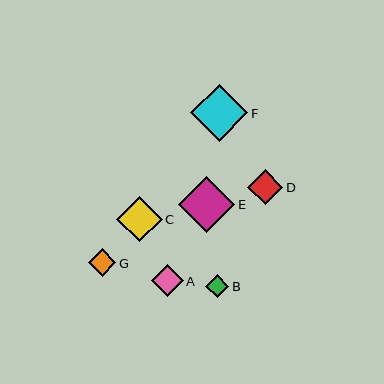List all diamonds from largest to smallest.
From largest to smallest: F, E, C, D, A, G, B.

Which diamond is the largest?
Diamond F is the largest with a size of approximately 57 pixels.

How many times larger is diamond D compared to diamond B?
Diamond D is approximately 1.5 times the size of diamond B.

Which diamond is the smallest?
Diamond B is the smallest with a size of approximately 23 pixels.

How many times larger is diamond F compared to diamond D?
Diamond F is approximately 1.6 times the size of diamond D.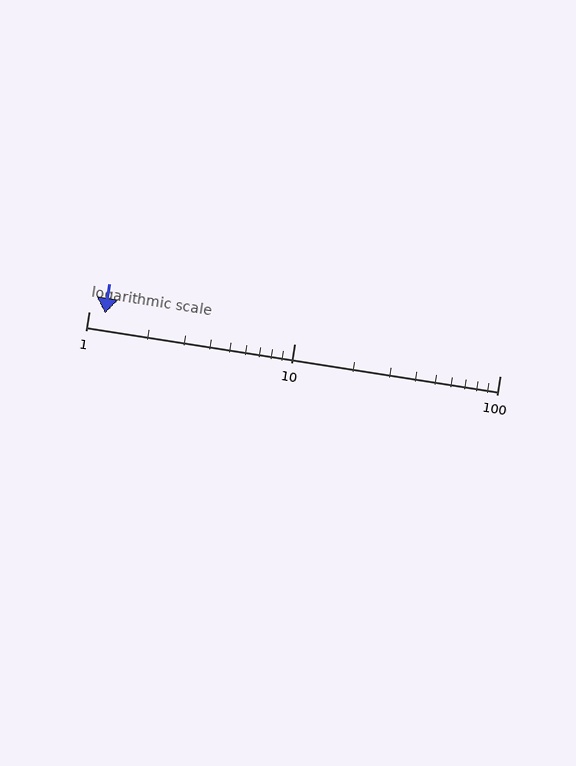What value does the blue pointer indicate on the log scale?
The pointer indicates approximately 1.2.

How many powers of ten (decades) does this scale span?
The scale spans 2 decades, from 1 to 100.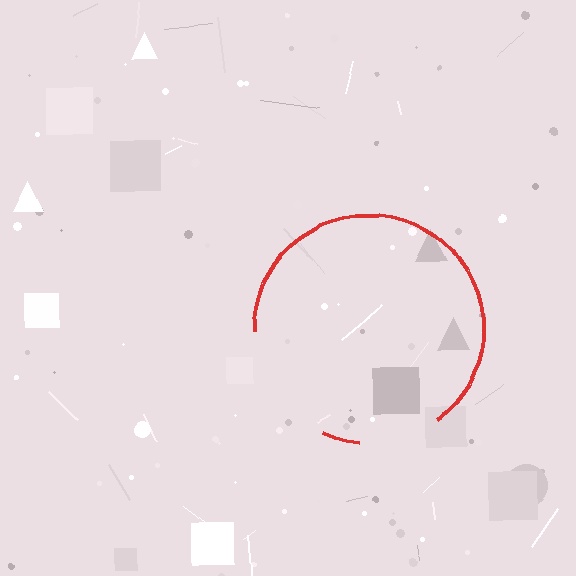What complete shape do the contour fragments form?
The contour fragments form a circle.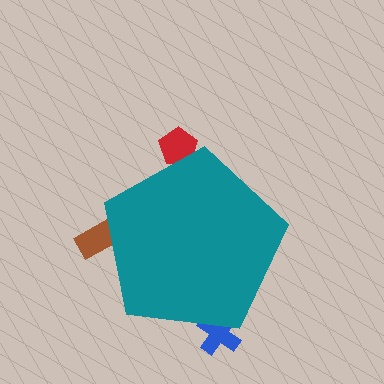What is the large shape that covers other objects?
A teal pentagon.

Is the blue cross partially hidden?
Yes, the blue cross is partially hidden behind the teal pentagon.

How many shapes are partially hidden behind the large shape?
3 shapes are partially hidden.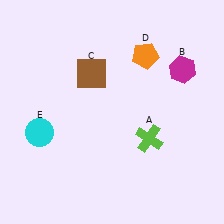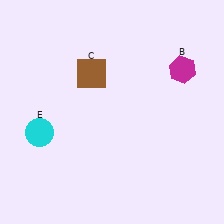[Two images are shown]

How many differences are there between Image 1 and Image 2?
There are 2 differences between the two images.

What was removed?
The orange pentagon (D), the lime cross (A) were removed in Image 2.